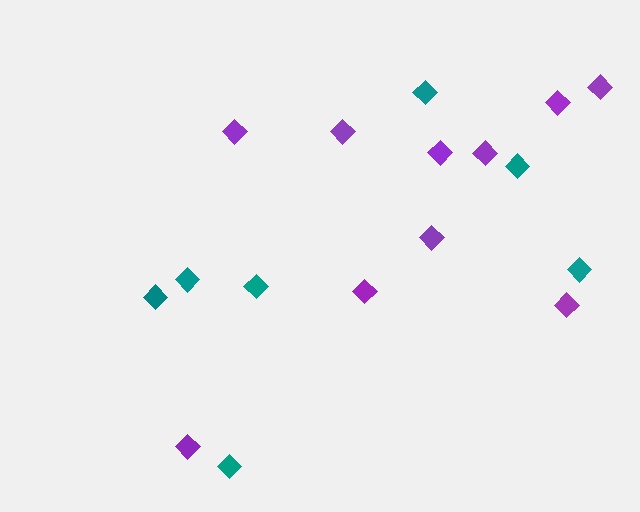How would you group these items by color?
There are 2 groups: one group of purple diamonds (10) and one group of teal diamonds (7).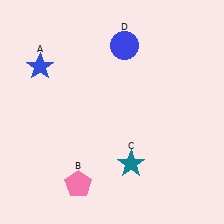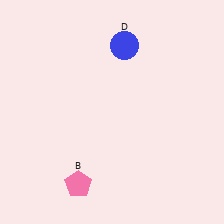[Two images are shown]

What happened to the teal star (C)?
The teal star (C) was removed in Image 2. It was in the bottom-right area of Image 1.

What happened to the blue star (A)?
The blue star (A) was removed in Image 2. It was in the top-left area of Image 1.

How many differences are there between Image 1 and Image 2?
There are 2 differences between the two images.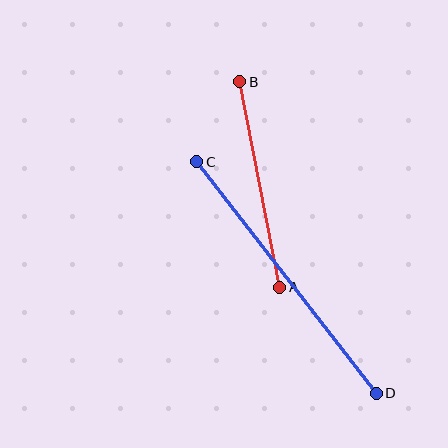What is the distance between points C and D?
The distance is approximately 293 pixels.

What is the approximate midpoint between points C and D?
The midpoint is at approximately (286, 277) pixels.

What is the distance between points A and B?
The distance is approximately 210 pixels.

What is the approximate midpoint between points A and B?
The midpoint is at approximately (260, 184) pixels.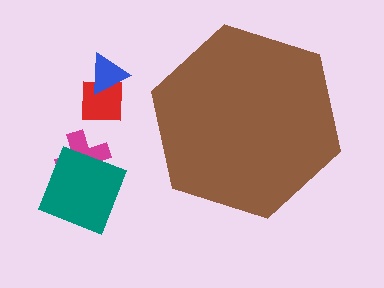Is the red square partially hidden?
No, the red square is fully visible.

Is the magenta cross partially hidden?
No, the magenta cross is fully visible.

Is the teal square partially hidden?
No, the teal square is fully visible.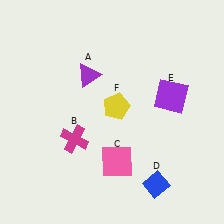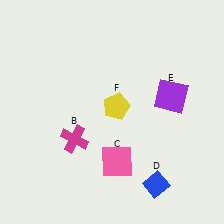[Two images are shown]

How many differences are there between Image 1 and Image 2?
There is 1 difference between the two images.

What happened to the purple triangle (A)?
The purple triangle (A) was removed in Image 2. It was in the top-left area of Image 1.